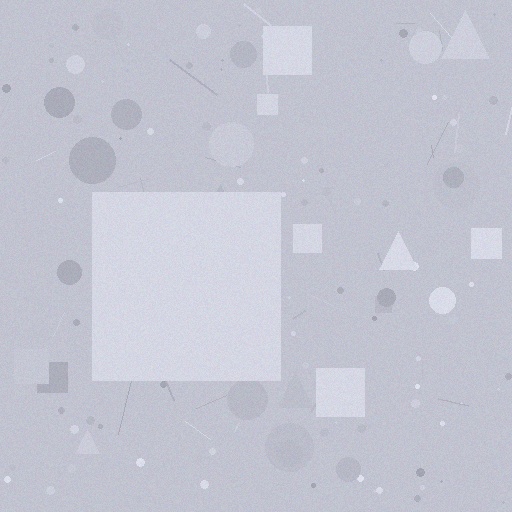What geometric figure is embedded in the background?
A square is embedded in the background.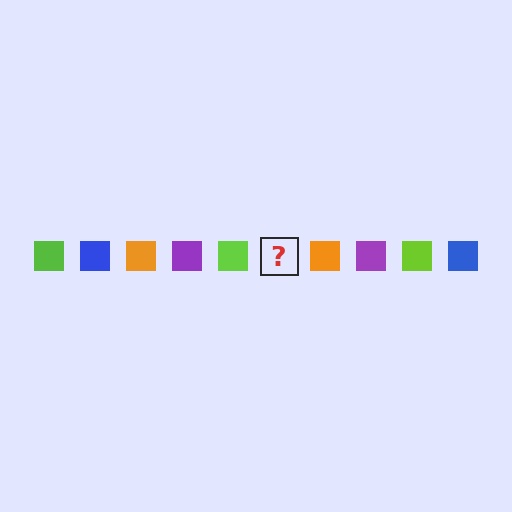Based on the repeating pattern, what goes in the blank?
The blank should be a blue square.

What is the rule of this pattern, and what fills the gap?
The rule is that the pattern cycles through lime, blue, orange, purple squares. The gap should be filled with a blue square.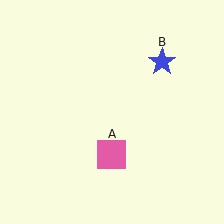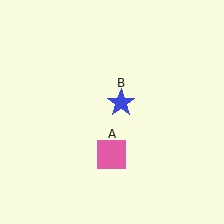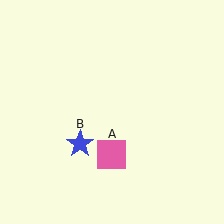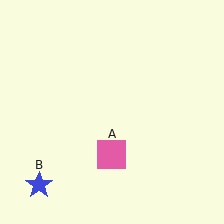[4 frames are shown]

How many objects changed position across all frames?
1 object changed position: blue star (object B).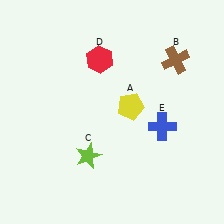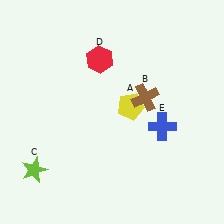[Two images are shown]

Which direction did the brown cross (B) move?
The brown cross (B) moved down.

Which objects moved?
The objects that moved are: the brown cross (B), the lime star (C).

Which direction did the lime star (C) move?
The lime star (C) moved left.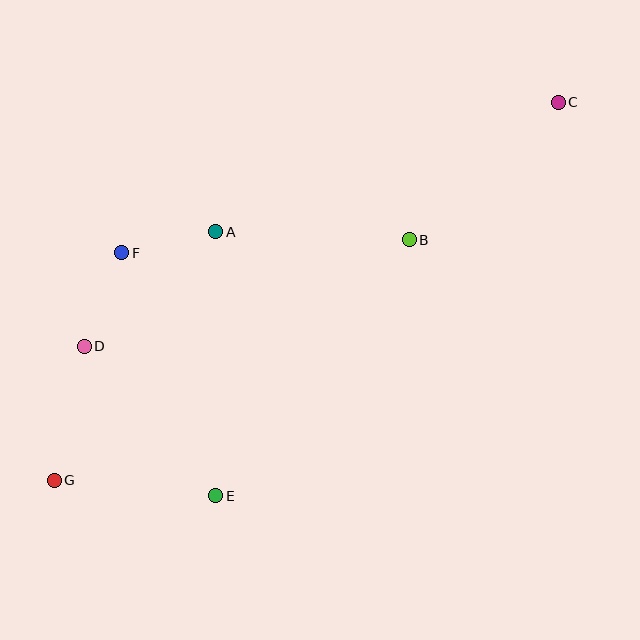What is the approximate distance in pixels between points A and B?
The distance between A and B is approximately 194 pixels.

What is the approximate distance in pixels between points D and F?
The distance between D and F is approximately 101 pixels.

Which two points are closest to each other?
Points A and F are closest to each other.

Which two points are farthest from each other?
Points C and G are farthest from each other.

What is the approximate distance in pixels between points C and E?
The distance between C and E is approximately 522 pixels.